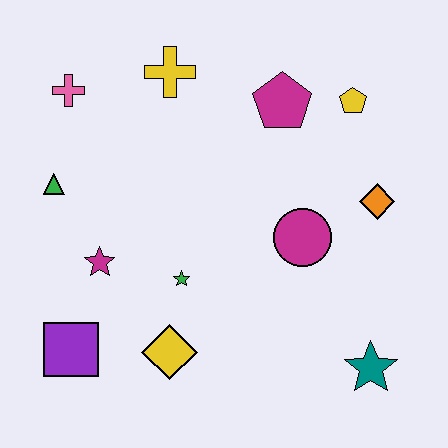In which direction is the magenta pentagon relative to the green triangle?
The magenta pentagon is to the right of the green triangle.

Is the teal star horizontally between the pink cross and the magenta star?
No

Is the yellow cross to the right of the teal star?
No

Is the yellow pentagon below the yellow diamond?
No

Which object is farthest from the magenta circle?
The pink cross is farthest from the magenta circle.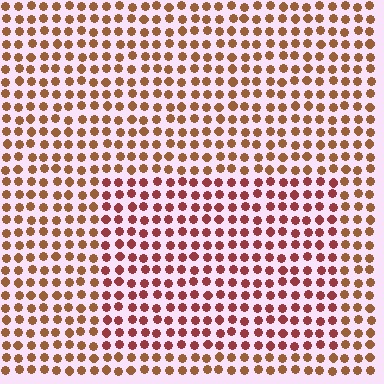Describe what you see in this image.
The image is filled with small brown elements in a uniform arrangement. A rectangle-shaped region is visible where the elements are tinted to a slightly different hue, forming a subtle color boundary.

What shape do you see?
I see a rectangle.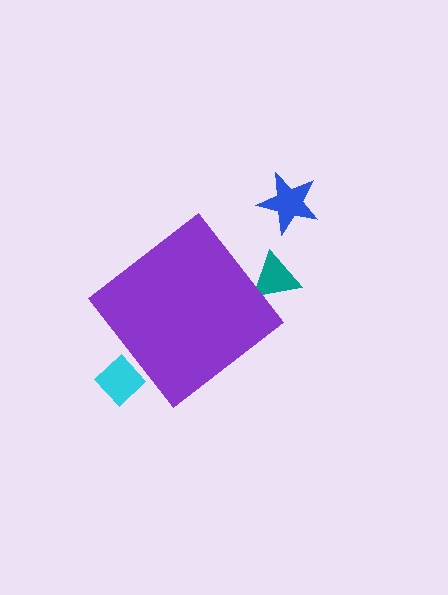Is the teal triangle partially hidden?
Yes, the teal triangle is partially hidden behind the purple diamond.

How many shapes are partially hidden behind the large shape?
2 shapes are partially hidden.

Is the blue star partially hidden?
No, the blue star is fully visible.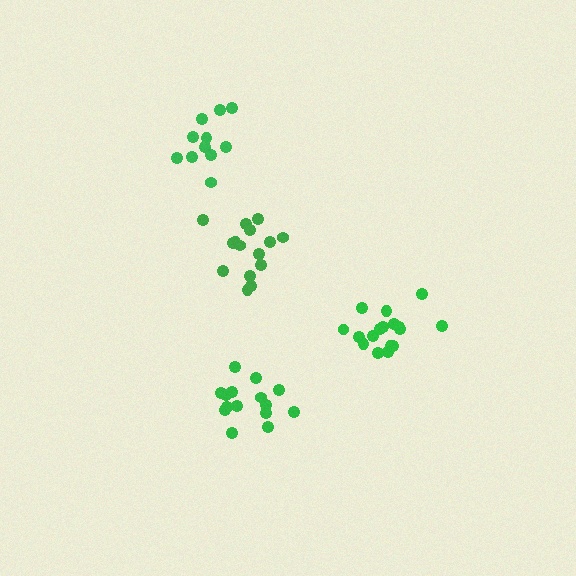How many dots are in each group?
Group 1: 15 dots, Group 2: 15 dots, Group 3: 17 dots, Group 4: 11 dots (58 total).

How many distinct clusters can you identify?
There are 4 distinct clusters.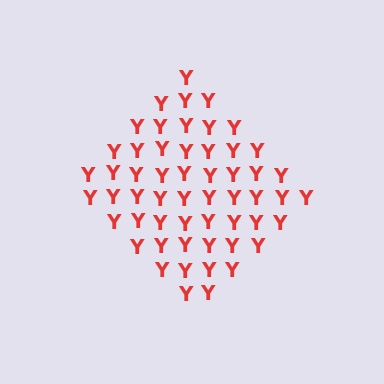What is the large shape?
The large shape is a diamond.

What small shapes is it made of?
It is made of small letter Y's.